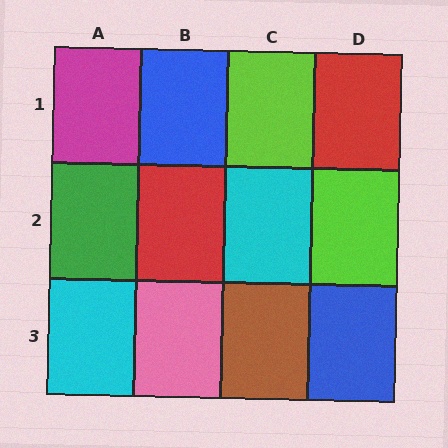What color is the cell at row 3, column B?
Pink.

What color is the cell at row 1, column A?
Magenta.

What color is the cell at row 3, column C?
Brown.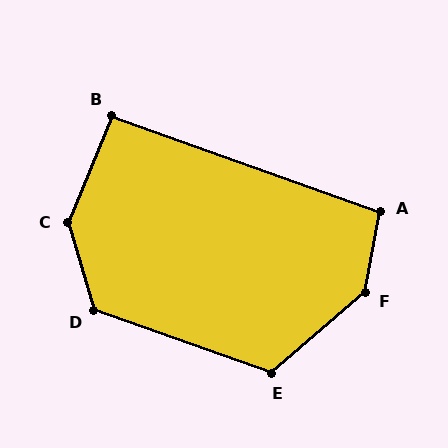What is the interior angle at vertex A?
Approximately 99 degrees (obtuse).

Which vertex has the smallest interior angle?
B, at approximately 93 degrees.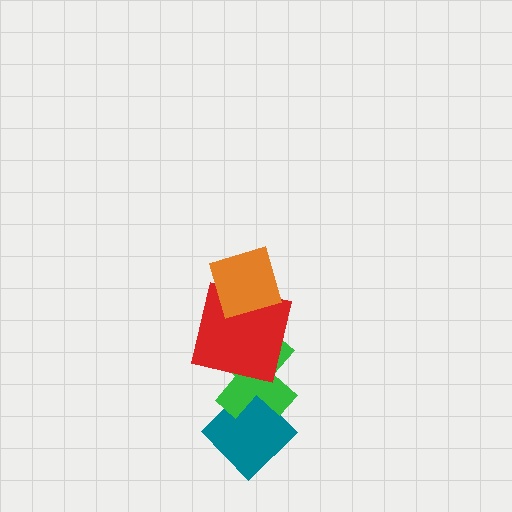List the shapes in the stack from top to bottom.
From top to bottom: the orange diamond, the red square, the green cross, the teal diamond.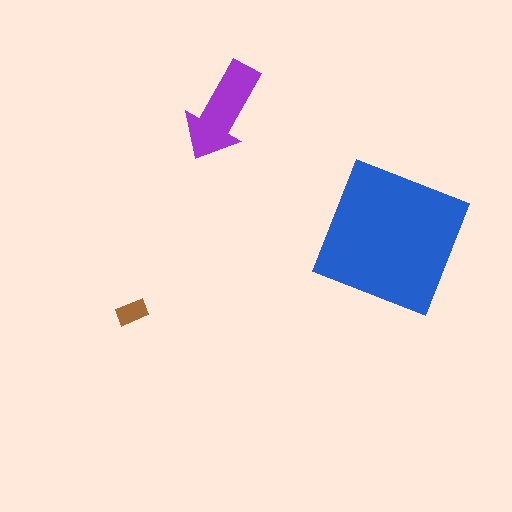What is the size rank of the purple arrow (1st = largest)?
2nd.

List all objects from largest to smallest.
The blue square, the purple arrow, the brown rectangle.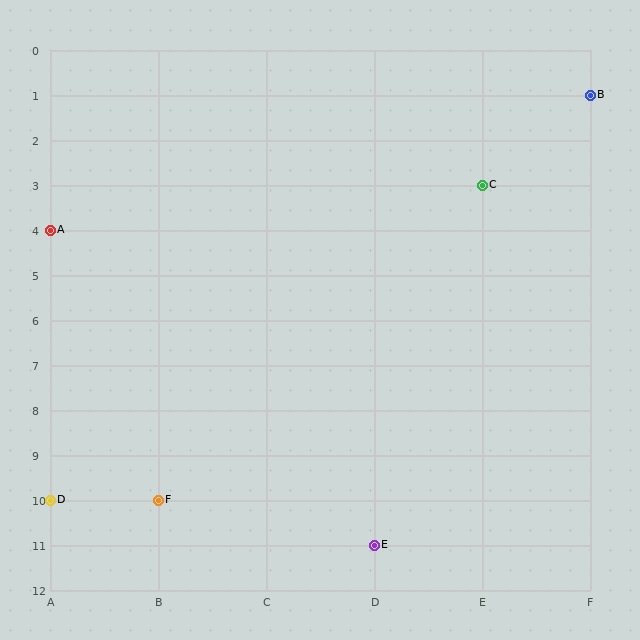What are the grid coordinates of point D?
Point D is at grid coordinates (A, 10).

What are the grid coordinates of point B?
Point B is at grid coordinates (F, 1).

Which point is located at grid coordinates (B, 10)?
Point F is at (B, 10).